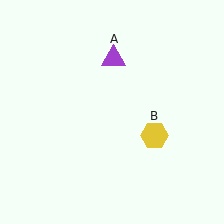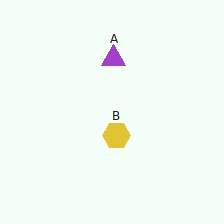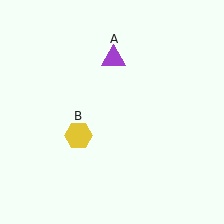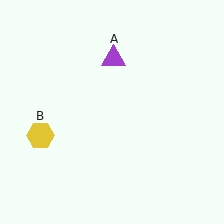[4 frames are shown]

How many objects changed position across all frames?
1 object changed position: yellow hexagon (object B).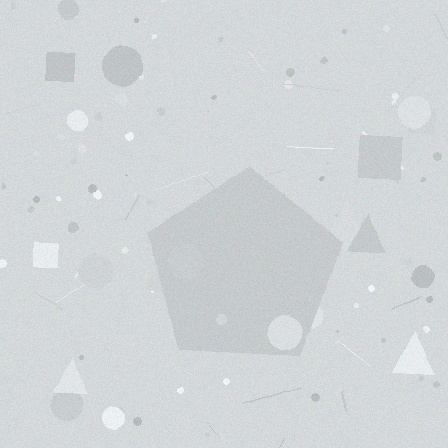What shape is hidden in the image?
A pentagon is hidden in the image.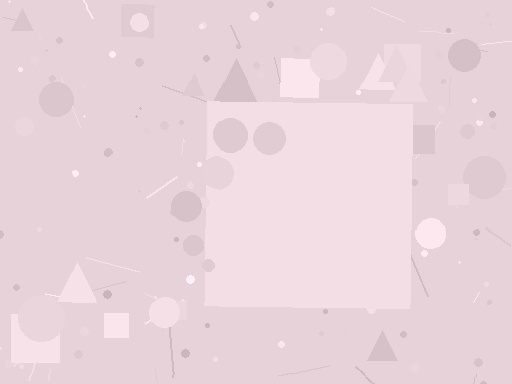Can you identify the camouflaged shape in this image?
The camouflaged shape is a square.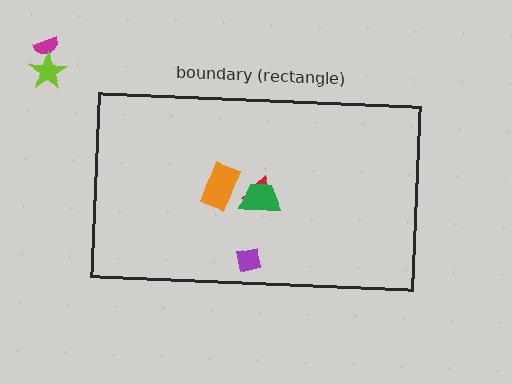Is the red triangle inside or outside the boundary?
Inside.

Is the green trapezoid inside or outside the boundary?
Inside.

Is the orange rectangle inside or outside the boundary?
Inside.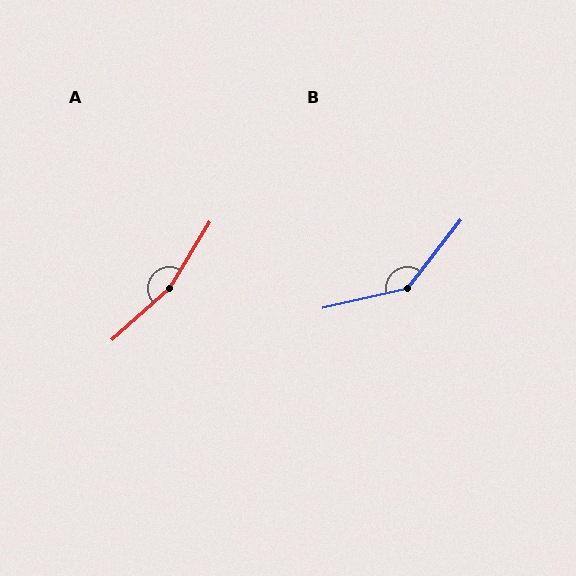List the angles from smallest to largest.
B (141°), A (163°).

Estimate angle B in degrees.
Approximately 141 degrees.